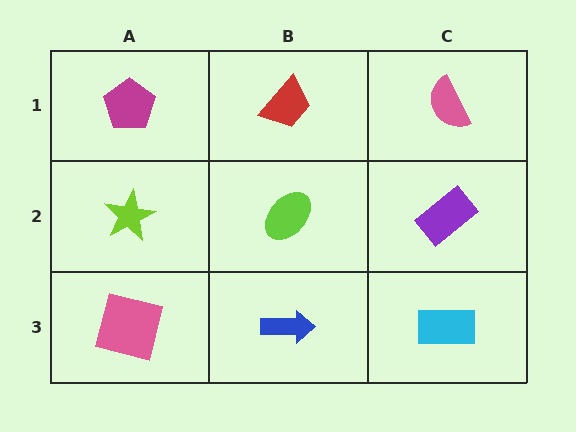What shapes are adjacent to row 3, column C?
A purple rectangle (row 2, column C), a blue arrow (row 3, column B).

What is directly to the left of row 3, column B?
A pink square.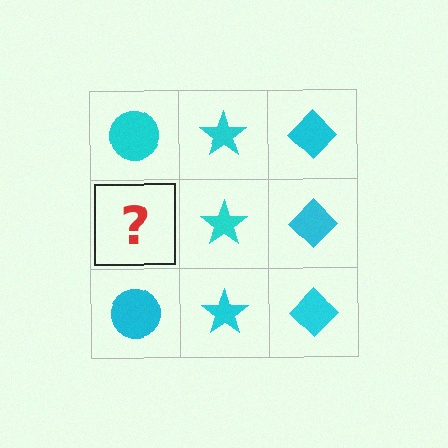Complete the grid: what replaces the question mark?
The question mark should be replaced with a cyan circle.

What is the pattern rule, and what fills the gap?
The rule is that each column has a consistent shape. The gap should be filled with a cyan circle.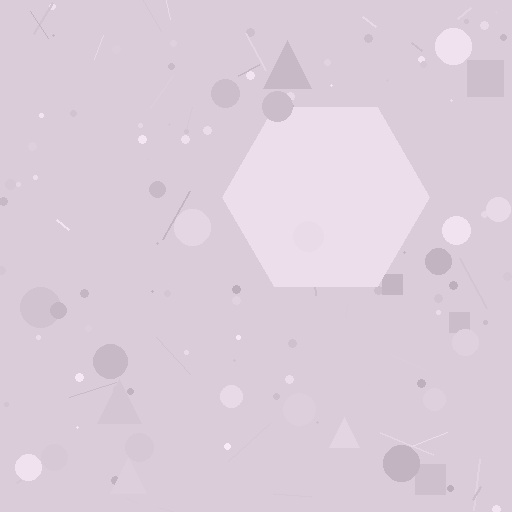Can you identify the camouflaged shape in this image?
The camouflaged shape is a hexagon.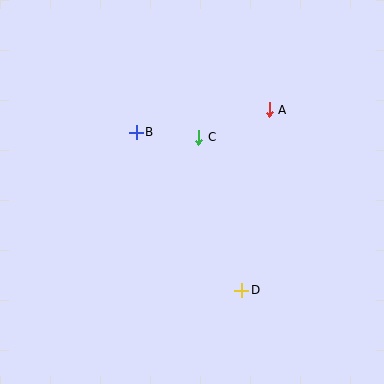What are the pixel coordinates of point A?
Point A is at (269, 110).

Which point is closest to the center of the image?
Point C at (199, 137) is closest to the center.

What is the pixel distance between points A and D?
The distance between A and D is 183 pixels.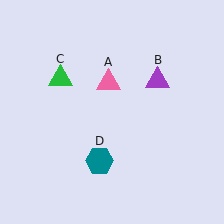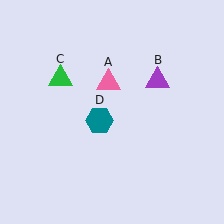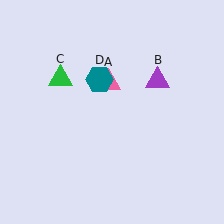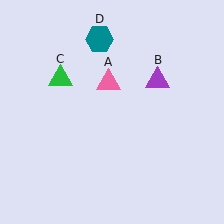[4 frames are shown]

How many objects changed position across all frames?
1 object changed position: teal hexagon (object D).